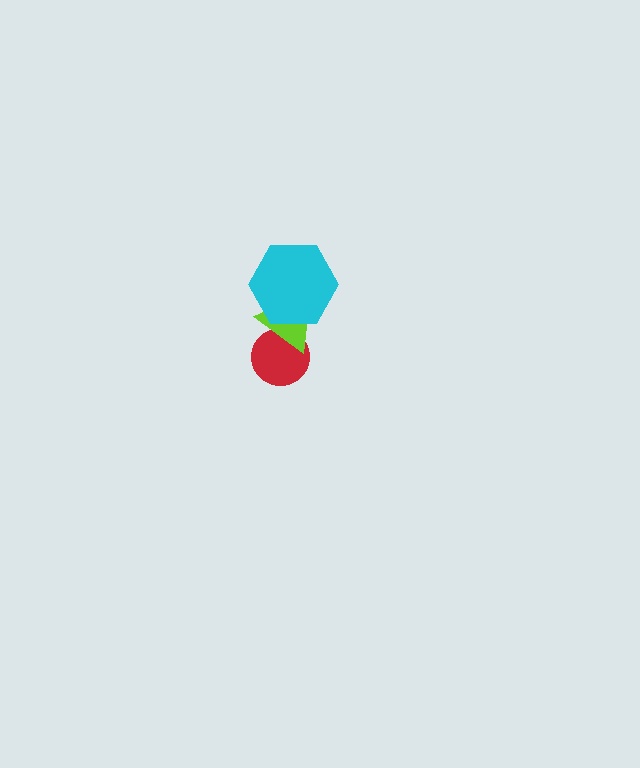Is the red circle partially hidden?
Yes, it is partially covered by another shape.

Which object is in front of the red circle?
The lime triangle is in front of the red circle.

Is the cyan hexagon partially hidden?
No, no other shape covers it.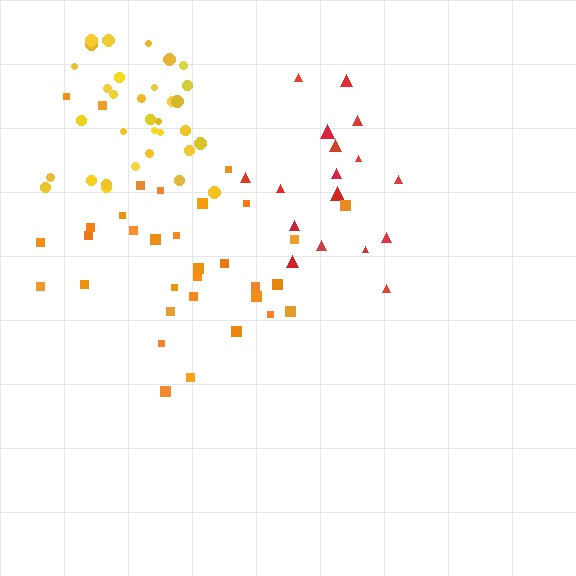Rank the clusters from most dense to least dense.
yellow, red, orange.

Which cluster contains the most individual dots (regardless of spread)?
Yellow (33).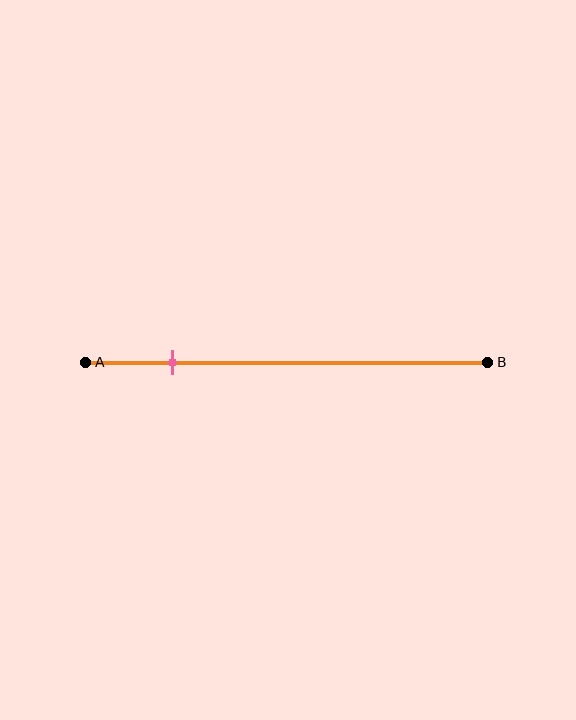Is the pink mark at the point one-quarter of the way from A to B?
No, the mark is at about 20% from A, not at the 25% one-quarter point.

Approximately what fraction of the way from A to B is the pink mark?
The pink mark is approximately 20% of the way from A to B.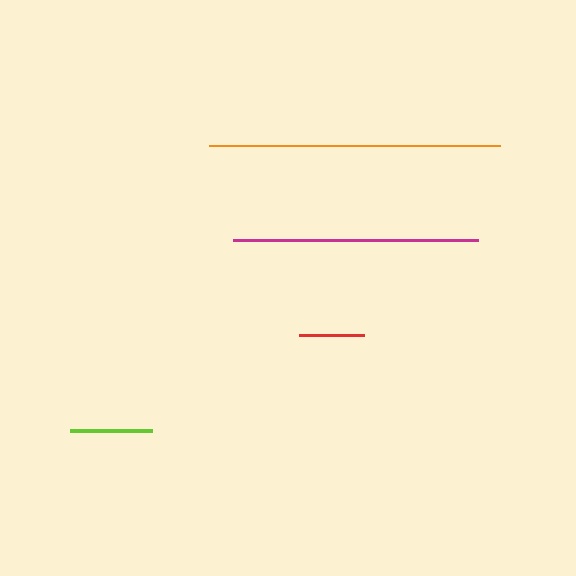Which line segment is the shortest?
The red line is the shortest at approximately 65 pixels.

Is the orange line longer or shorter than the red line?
The orange line is longer than the red line.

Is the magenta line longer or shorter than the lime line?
The magenta line is longer than the lime line.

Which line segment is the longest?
The orange line is the longest at approximately 291 pixels.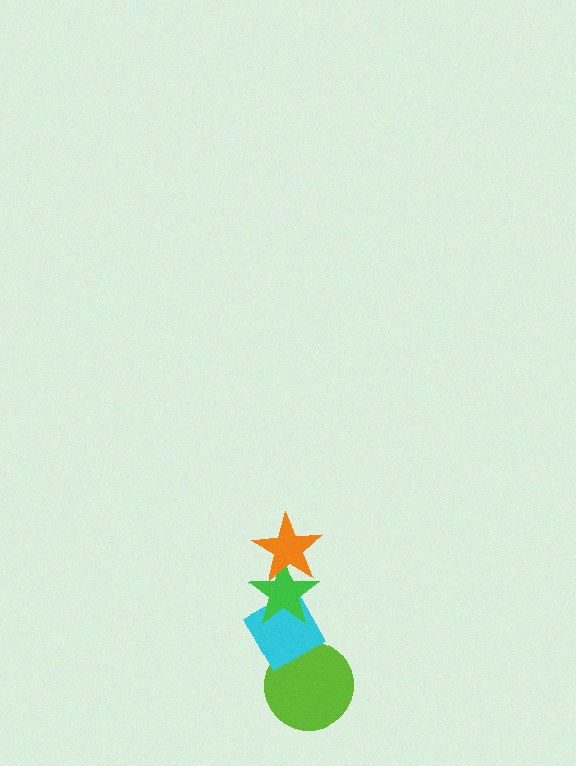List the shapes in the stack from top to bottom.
From top to bottom: the orange star, the green star, the cyan diamond, the lime circle.